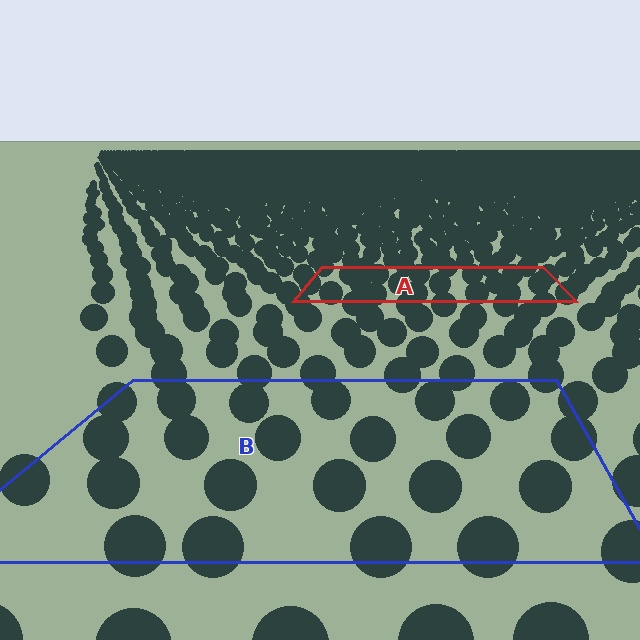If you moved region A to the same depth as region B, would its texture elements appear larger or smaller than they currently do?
They would appear larger. At a closer depth, the same texture elements are projected at a bigger on-screen size.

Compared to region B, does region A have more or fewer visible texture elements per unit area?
Region A has more texture elements per unit area — they are packed more densely because it is farther away.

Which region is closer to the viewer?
Region B is closer. The texture elements there are larger and more spread out.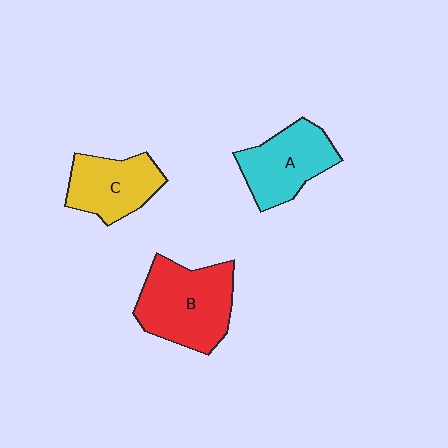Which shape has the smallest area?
Shape C (yellow).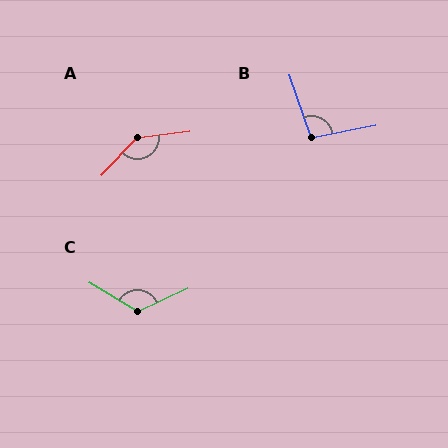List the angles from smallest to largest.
B (98°), C (124°), A (140°).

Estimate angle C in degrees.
Approximately 124 degrees.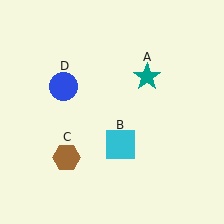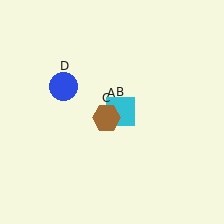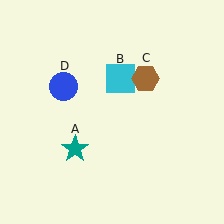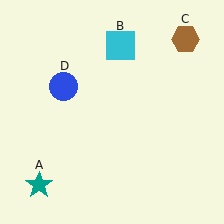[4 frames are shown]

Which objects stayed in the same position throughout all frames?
Blue circle (object D) remained stationary.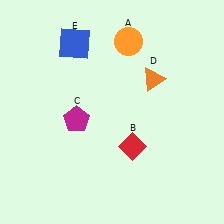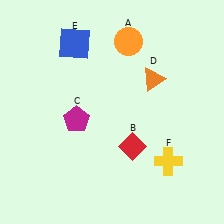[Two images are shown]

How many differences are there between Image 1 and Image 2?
There is 1 difference between the two images.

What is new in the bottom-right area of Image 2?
A yellow cross (F) was added in the bottom-right area of Image 2.